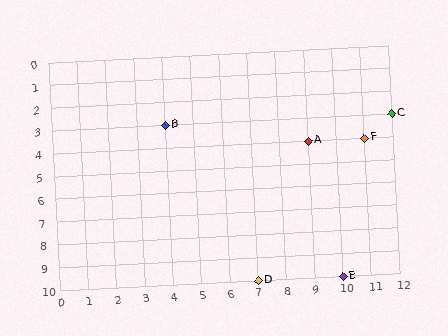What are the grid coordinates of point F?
Point F is at grid coordinates (11, 4).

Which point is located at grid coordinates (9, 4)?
Point A is at (9, 4).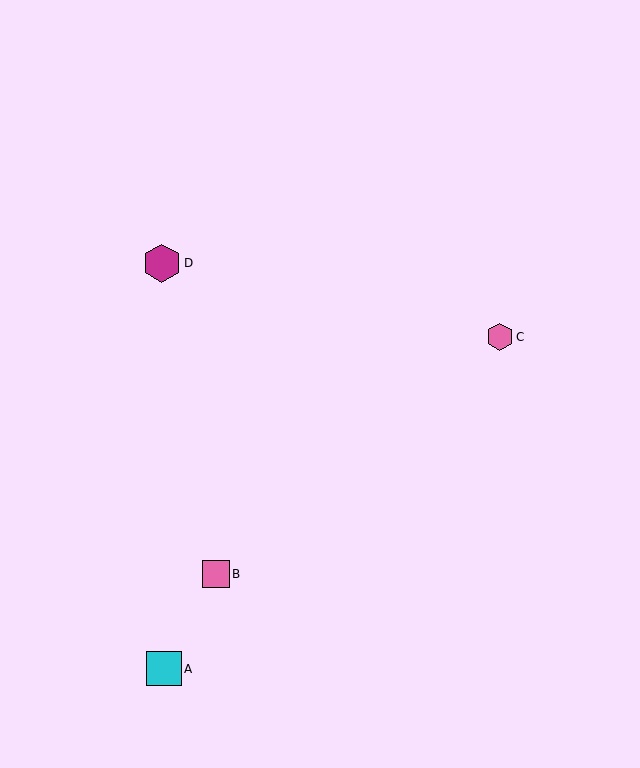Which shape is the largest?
The magenta hexagon (labeled D) is the largest.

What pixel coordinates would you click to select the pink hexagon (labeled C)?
Click at (500, 337) to select the pink hexagon C.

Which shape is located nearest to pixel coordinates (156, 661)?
The cyan square (labeled A) at (164, 669) is nearest to that location.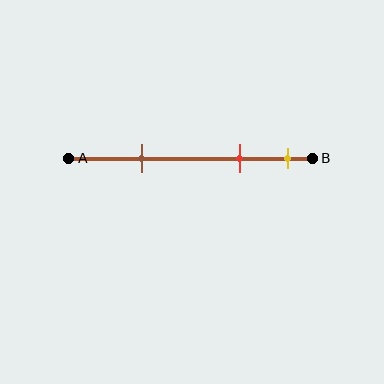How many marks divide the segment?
There are 3 marks dividing the segment.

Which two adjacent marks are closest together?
The red and yellow marks are the closest adjacent pair.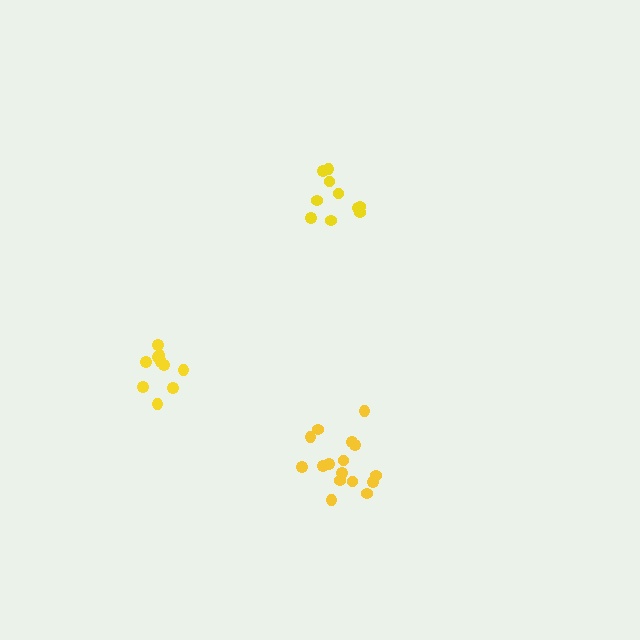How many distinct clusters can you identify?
There are 3 distinct clusters.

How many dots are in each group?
Group 1: 10 dots, Group 2: 10 dots, Group 3: 16 dots (36 total).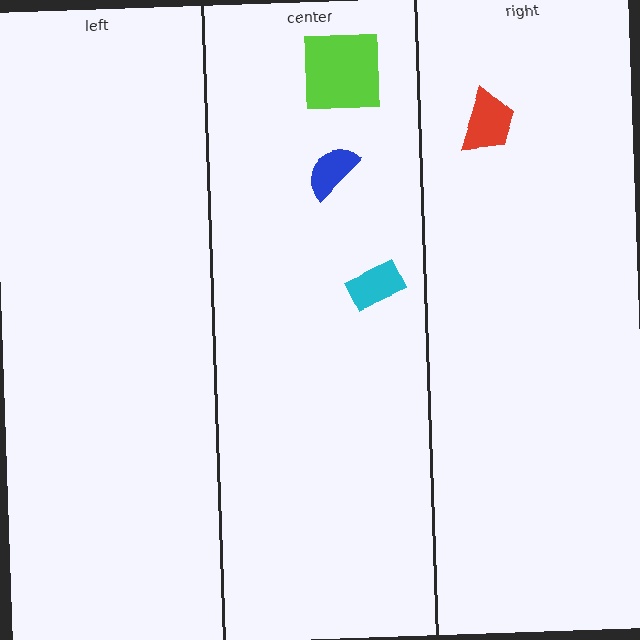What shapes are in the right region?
The red trapezoid.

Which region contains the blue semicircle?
The center region.